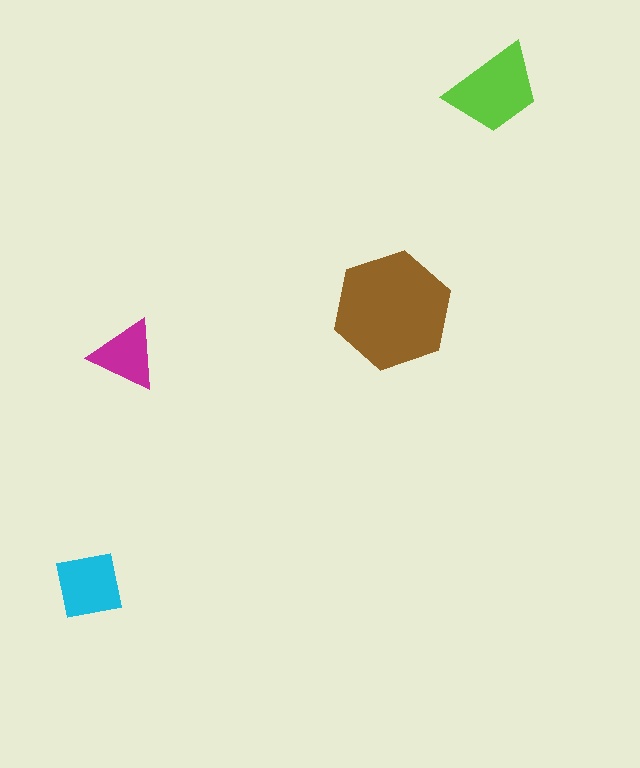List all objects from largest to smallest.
The brown hexagon, the lime trapezoid, the cyan square, the magenta triangle.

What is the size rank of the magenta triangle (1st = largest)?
4th.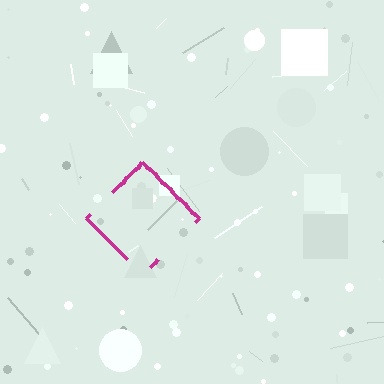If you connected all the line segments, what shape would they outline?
They would outline a diamond.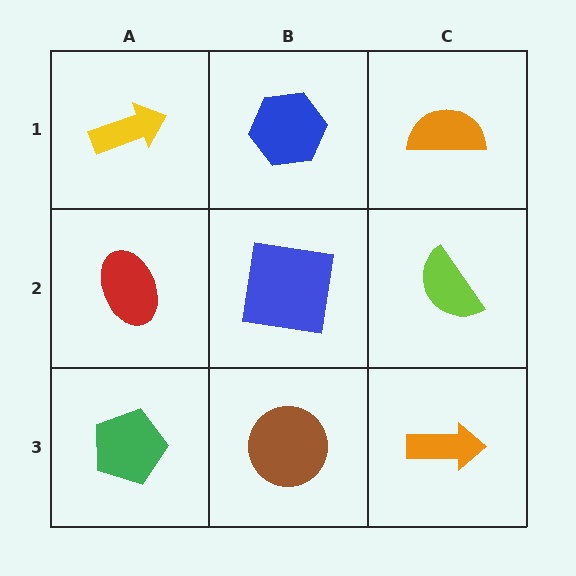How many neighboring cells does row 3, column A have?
2.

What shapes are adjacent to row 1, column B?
A blue square (row 2, column B), a yellow arrow (row 1, column A), an orange semicircle (row 1, column C).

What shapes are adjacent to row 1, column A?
A red ellipse (row 2, column A), a blue hexagon (row 1, column B).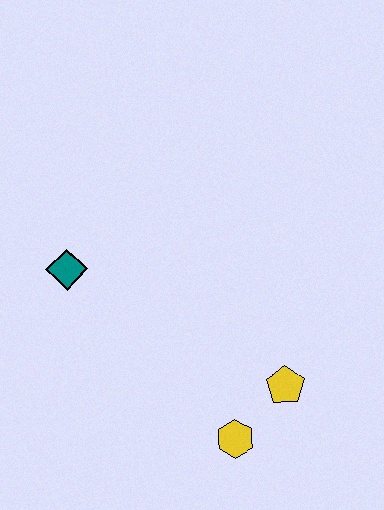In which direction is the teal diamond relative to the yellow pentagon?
The teal diamond is to the left of the yellow pentagon.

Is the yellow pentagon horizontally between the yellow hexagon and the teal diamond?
No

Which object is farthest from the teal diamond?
The yellow pentagon is farthest from the teal diamond.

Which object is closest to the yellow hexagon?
The yellow pentagon is closest to the yellow hexagon.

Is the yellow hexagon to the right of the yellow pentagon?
No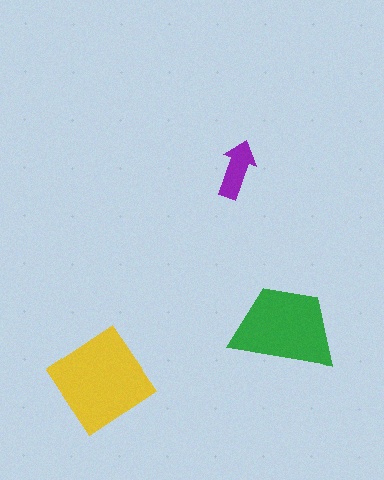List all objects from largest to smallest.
The yellow diamond, the green trapezoid, the purple arrow.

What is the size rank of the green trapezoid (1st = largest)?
2nd.